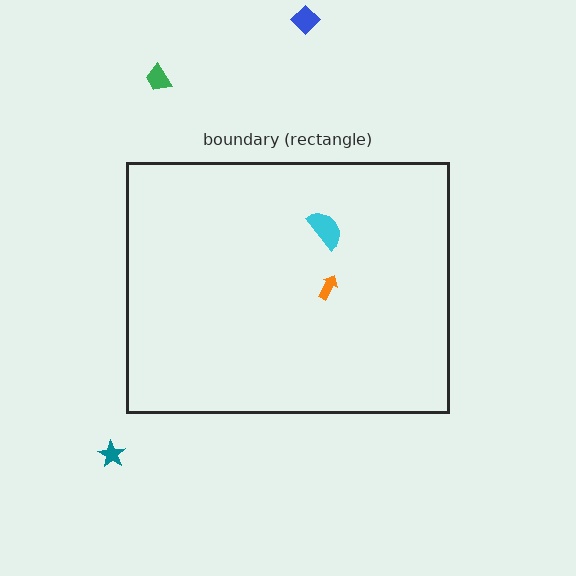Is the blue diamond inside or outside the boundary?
Outside.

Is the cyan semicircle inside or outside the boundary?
Inside.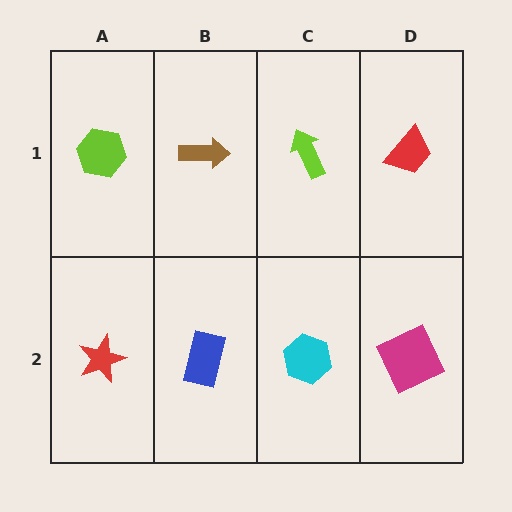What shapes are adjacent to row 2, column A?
A lime hexagon (row 1, column A), a blue rectangle (row 2, column B).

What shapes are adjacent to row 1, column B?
A blue rectangle (row 2, column B), a lime hexagon (row 1, column A), a lime arrow (row 1, column C).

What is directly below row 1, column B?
A blue rectangle.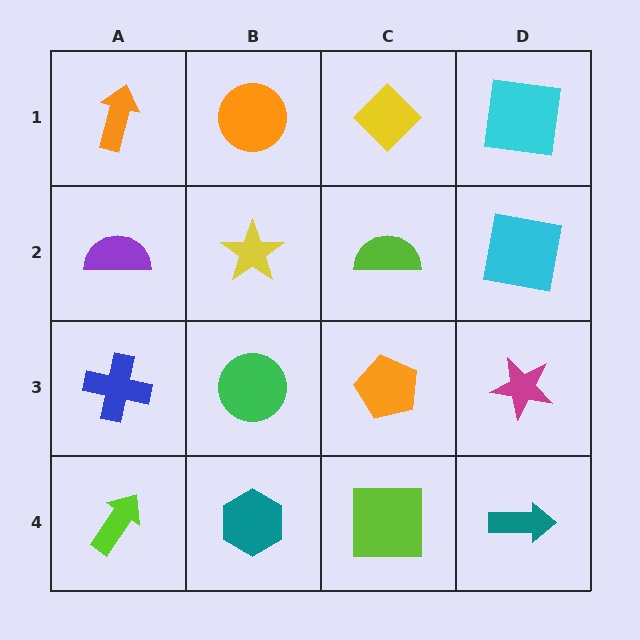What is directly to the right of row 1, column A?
An orange circle.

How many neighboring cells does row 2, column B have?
4.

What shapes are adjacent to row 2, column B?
An orange circle (row 1, column B), a green circle (row 3, column B), a purple semicircle (row 2, column A), a lime semicircle (row 2, column C).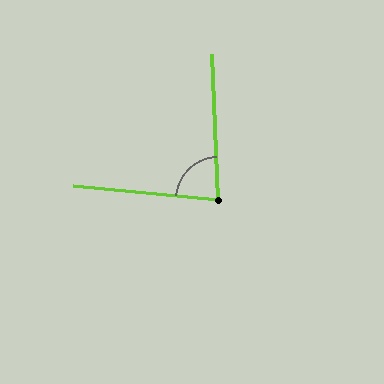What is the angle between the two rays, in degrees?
Approximately 82 degrees.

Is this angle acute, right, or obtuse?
It is acute.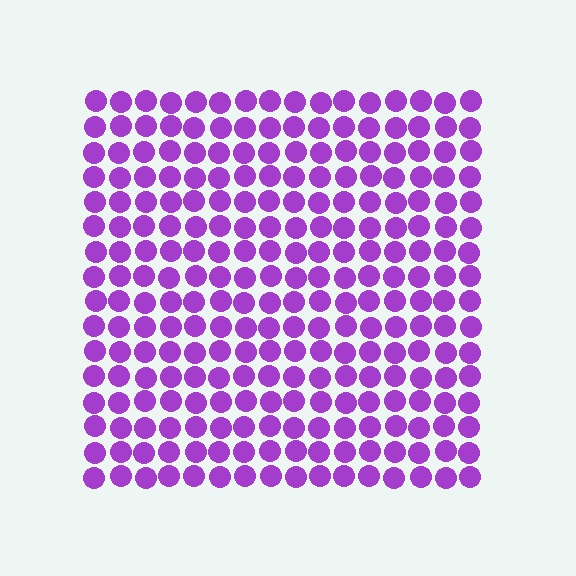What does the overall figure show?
The overall figure shows a square.